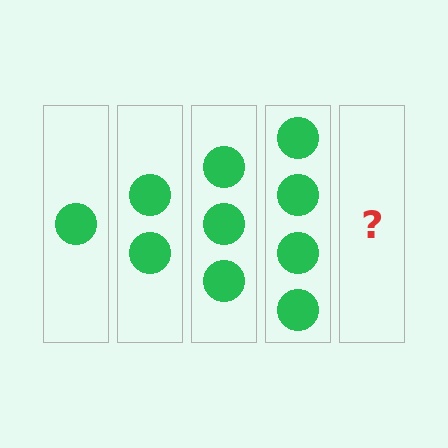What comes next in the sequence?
The next element should be 5 circles.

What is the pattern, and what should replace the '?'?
The pattern is that each step adds one more circle. The '?' should be 5 circles.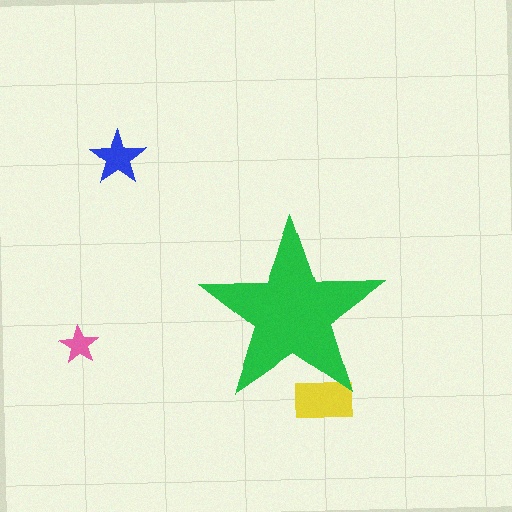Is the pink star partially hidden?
No, the pink star is fully visible.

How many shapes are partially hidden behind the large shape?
1 shape is partially hidden.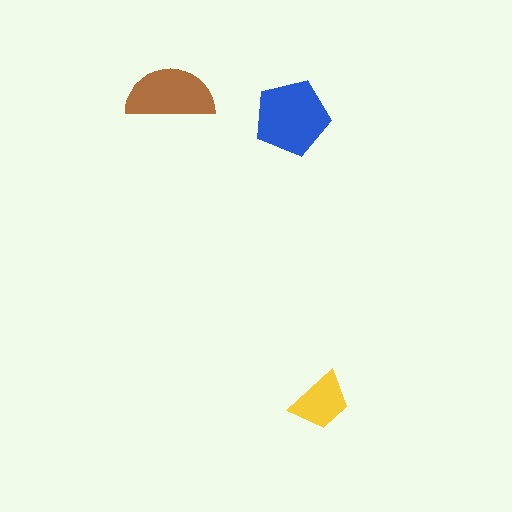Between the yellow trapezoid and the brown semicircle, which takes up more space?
The brown semicircle.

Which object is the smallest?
The yellow trapezoid.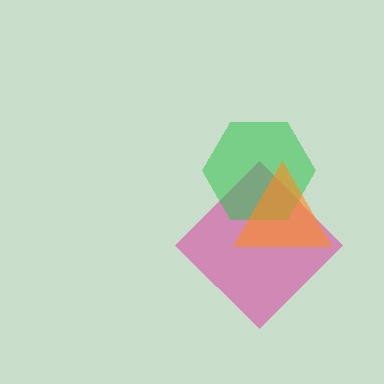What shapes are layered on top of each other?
The layered shapes are: a magenta diamond, a green hexagon, an orange triangle.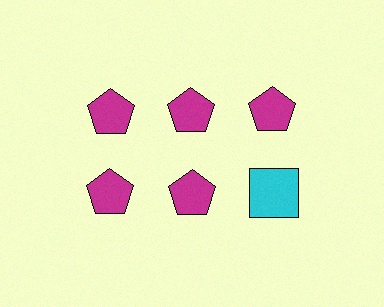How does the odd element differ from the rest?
It differs in both color (cyan instead of magenta) and shape (square instead of pentagon).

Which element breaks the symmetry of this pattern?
The cyan square in the second row, center column breaks the symmetry. All other shapes are magenta pentagons.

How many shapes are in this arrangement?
There are 6 shapes arranged in a grid pattern.